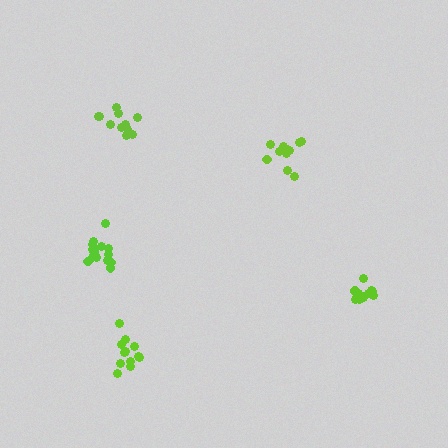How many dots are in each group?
Group 1: 12 dots, Group 2: 11 dots, Group 3: 13 dots, Group 4: 11 dots, Group 5: 15 dots (62 total).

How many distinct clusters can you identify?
There are 5 distinct clusters.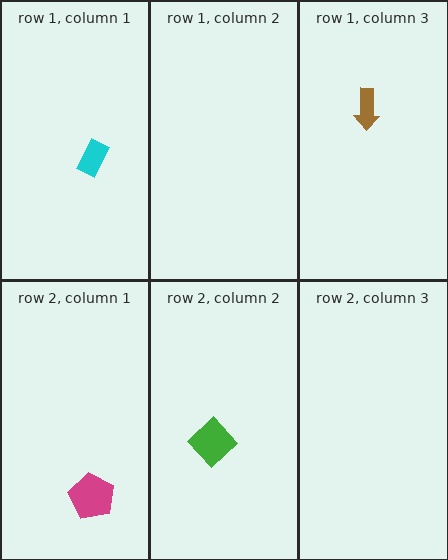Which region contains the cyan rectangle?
The row 1, column 1 region.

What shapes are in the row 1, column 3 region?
The brown arrow.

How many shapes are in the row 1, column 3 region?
1.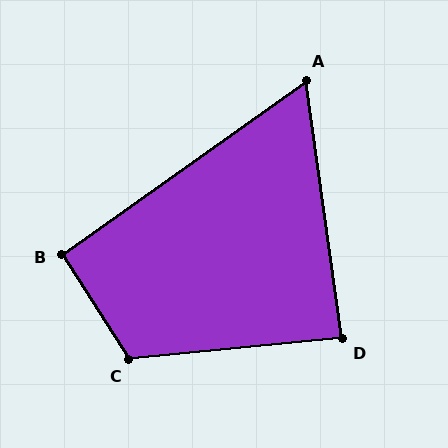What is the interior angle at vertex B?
Approximately 93 degrees (approximately right).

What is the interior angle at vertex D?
Approximately 87 degrees (approximately right).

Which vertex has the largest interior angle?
C, at approximately 117 degrees.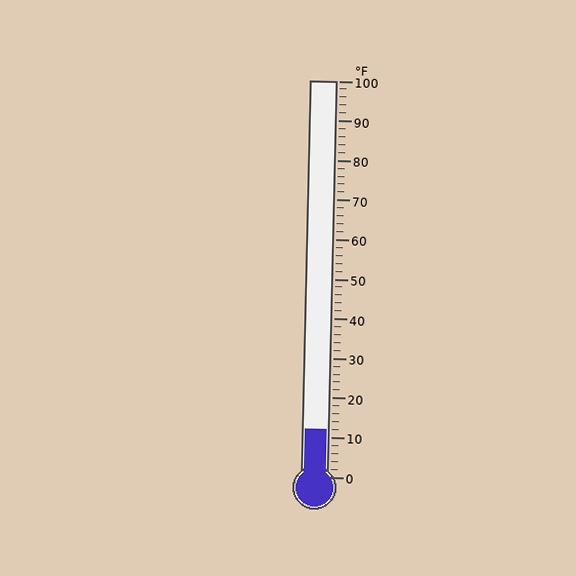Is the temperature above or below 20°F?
The temperature is below 20°F.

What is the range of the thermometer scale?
The thermometer scale ranges from 0°F to 100°F.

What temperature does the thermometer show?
The thermometer shows approximately 12°F.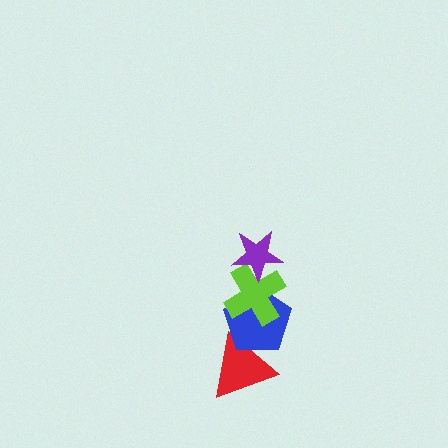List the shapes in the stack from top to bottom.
From top to bottom: the purple star, the lime cross, the blue pentagon, the red triangle.